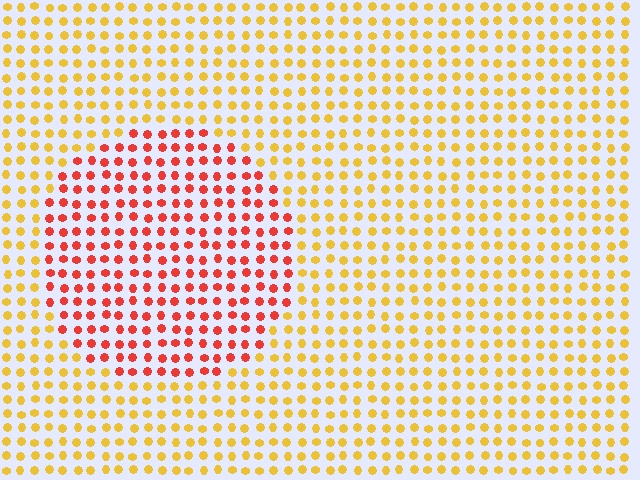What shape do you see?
I see a circle.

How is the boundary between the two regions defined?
The boundary is defined purely by a slight shift in hue (about 45 degrees). Spacing, size, and orientation are identical on both sides.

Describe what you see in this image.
The image is filled with small yellow elements in a uniform arrangement. A circle-shaped region is visible where the elements are tinted to a slightly different hue, forming a subtle color boundary.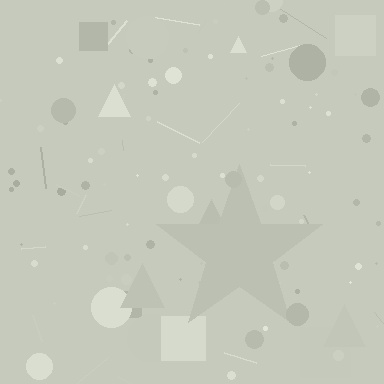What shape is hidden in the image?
A star is hidden in the image.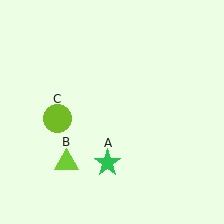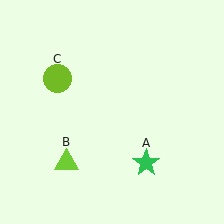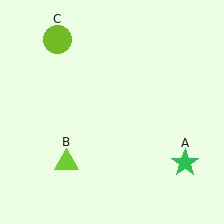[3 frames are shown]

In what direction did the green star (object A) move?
The green star (object A) moved right.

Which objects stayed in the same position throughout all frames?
Lime triangle (object B) remained stationary.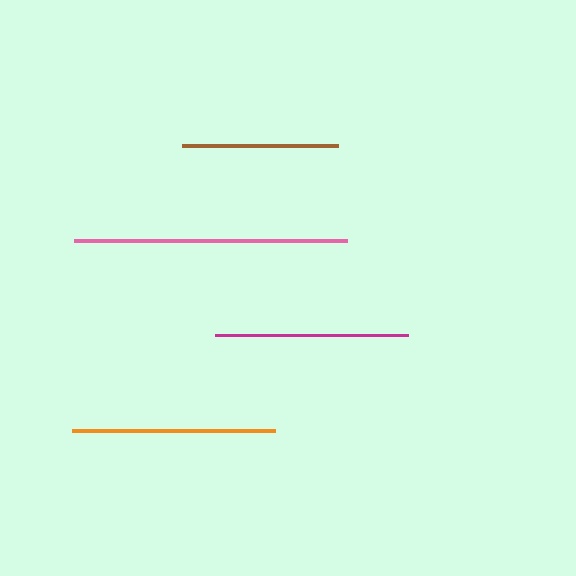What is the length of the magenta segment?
The magenta segment is approximately 193 pixels long.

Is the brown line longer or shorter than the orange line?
The orange line is longer than the brown line.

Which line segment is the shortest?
The brown line is the shortest at approximately 156 pixels.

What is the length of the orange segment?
The orange segment is approximately 203 pixels long.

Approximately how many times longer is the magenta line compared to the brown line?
The magenta line is approximately 1.2 times the length of the brown line.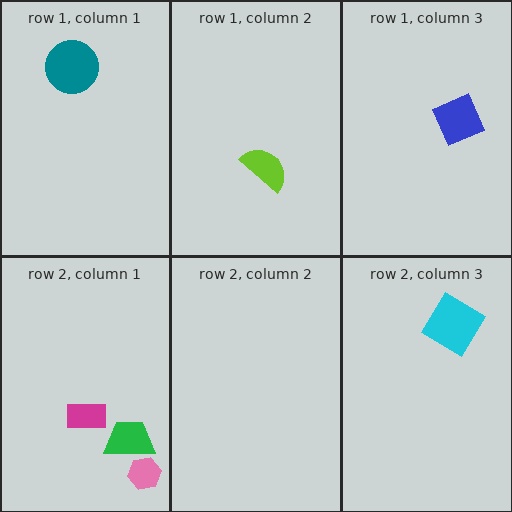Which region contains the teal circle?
The row 1, column 1 region.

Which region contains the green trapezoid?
The row 2, column 1 region.